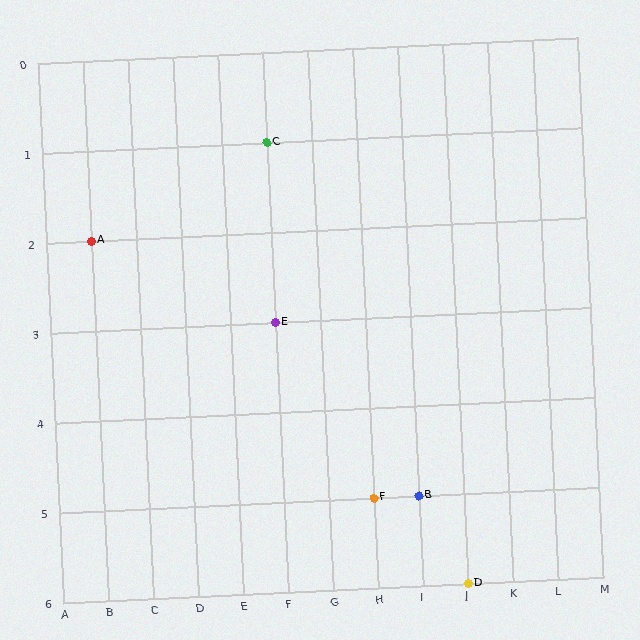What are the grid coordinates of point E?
Point E is at grid coordinates (F, 3).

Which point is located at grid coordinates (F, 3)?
Point E is at (F, 3).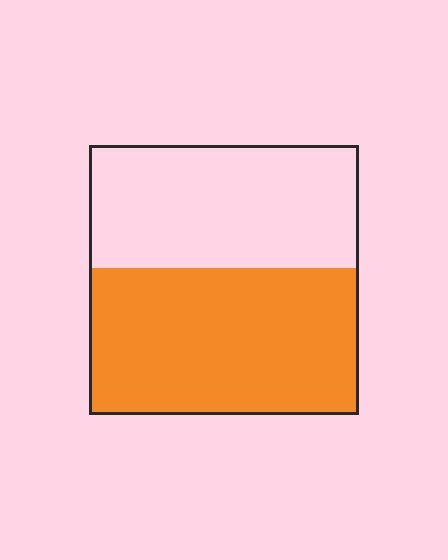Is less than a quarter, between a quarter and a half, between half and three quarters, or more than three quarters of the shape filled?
Between half and three quarters.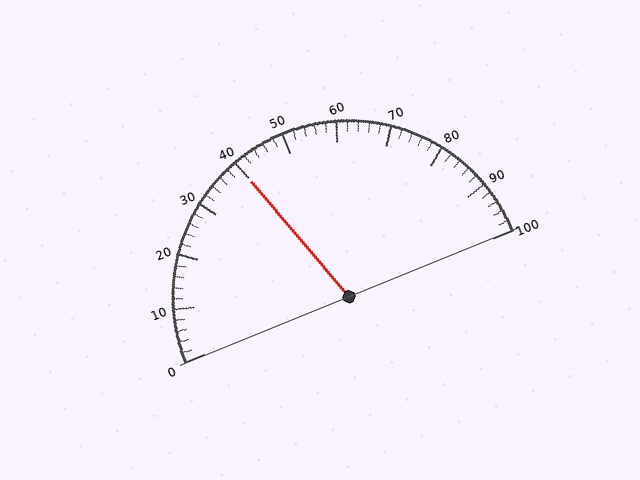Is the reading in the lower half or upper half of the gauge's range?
The reading is in the lower half of the range (0 to 100).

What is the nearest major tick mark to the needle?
The nearest major tick mark is 40.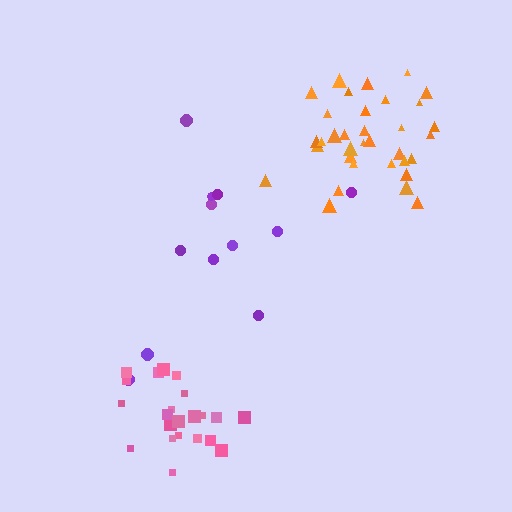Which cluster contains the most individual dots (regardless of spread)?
Orange (34).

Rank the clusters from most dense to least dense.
orange, pink, purple.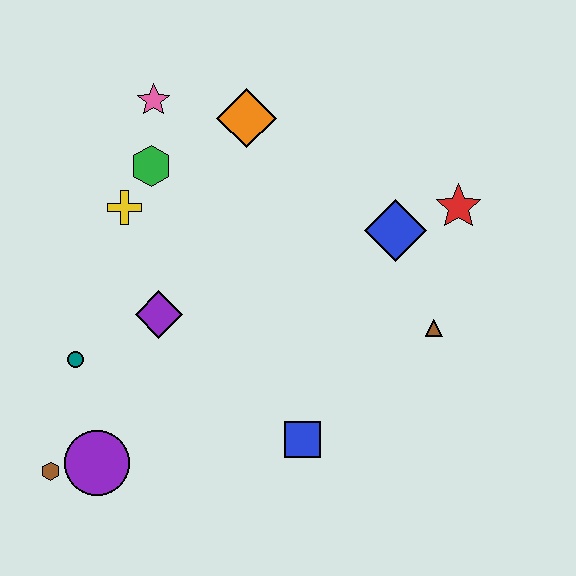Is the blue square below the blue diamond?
Yes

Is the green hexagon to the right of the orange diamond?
No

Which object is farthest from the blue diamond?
The brown hexagon is farthest from the blue diamond.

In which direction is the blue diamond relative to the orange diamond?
The blue diamond is to the right of the orange diamond.